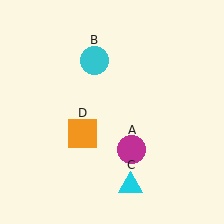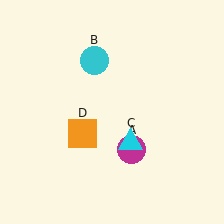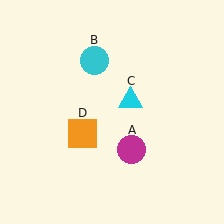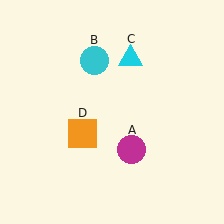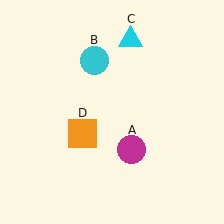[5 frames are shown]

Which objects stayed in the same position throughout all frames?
Magenta circle (object A) and cyan circle (object B) and orange square (object D) remained stationary.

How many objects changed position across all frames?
1 object changed position: cyan triangle (object C).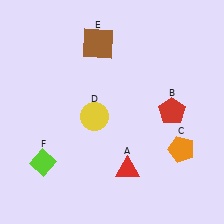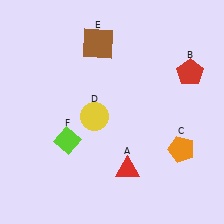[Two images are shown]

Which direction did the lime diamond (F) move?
The lime diamond (F) moved right.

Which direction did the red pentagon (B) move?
The red pentagon (B) moved up.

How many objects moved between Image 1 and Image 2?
2 objects moved between the two images.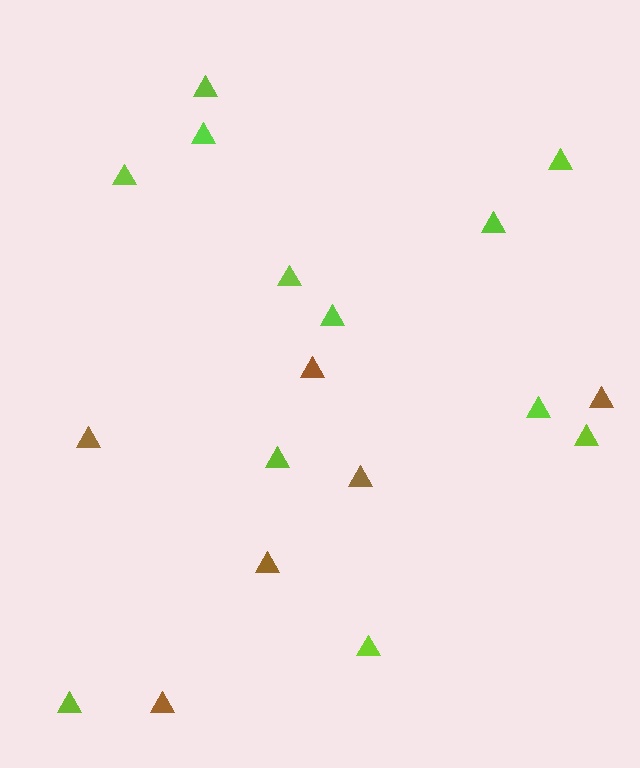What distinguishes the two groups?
There are 2 groups: one group of lime triangles (12) and one group of brown triangles (6).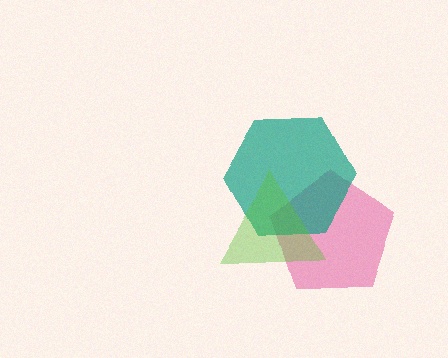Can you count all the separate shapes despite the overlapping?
Yes, there are 3 separate shapes.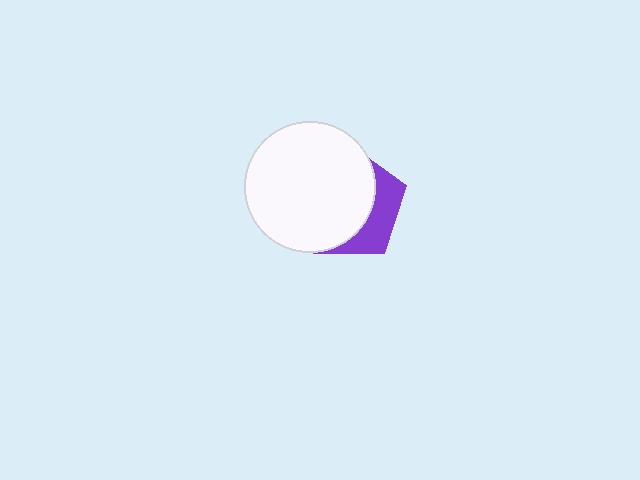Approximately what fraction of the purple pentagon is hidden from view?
Roughly 69% of the purple pentagon is hidden behind the white circle.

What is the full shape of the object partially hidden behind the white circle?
The partially hidden object is a purple pentagon.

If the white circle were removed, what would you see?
You would see the complete purple pentagon.